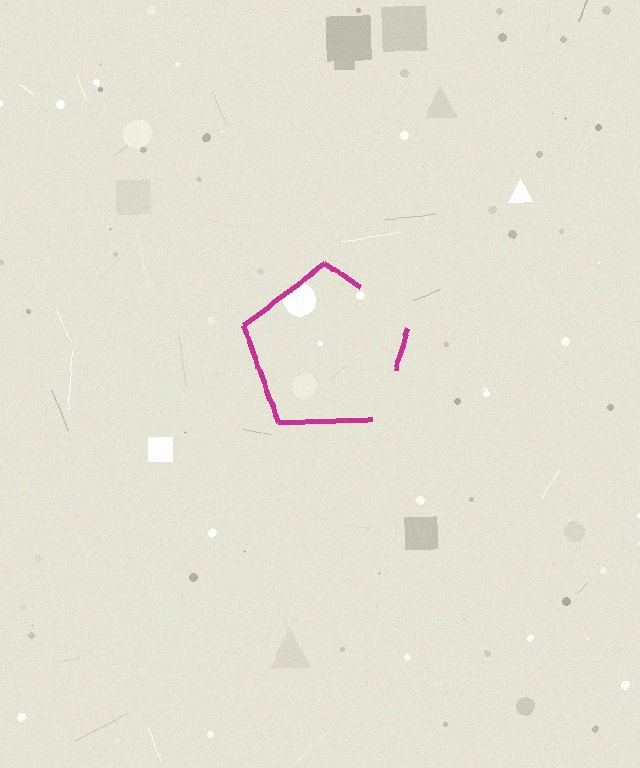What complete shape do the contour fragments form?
The contour fragments form a pentagon.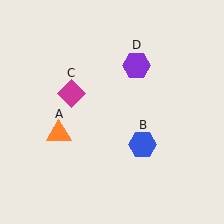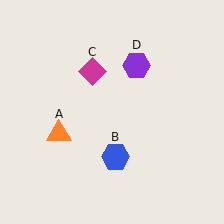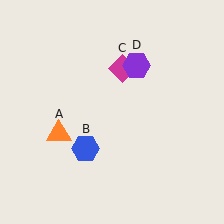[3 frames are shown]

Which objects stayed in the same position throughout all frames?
Orange triangle (object A) and purple hexagon (object D) remained stationary.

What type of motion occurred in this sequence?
The blue hexagon (object B), magenta diamond (object C) rotated clockwise around the center of the scene.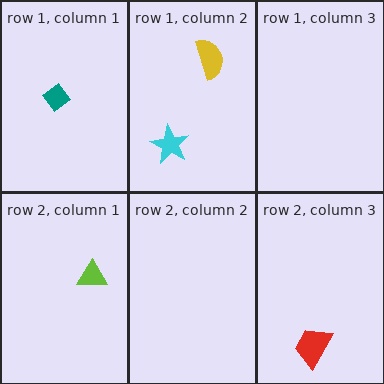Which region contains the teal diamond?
The row 1, column 1 region.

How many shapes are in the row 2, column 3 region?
1.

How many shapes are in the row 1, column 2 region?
2.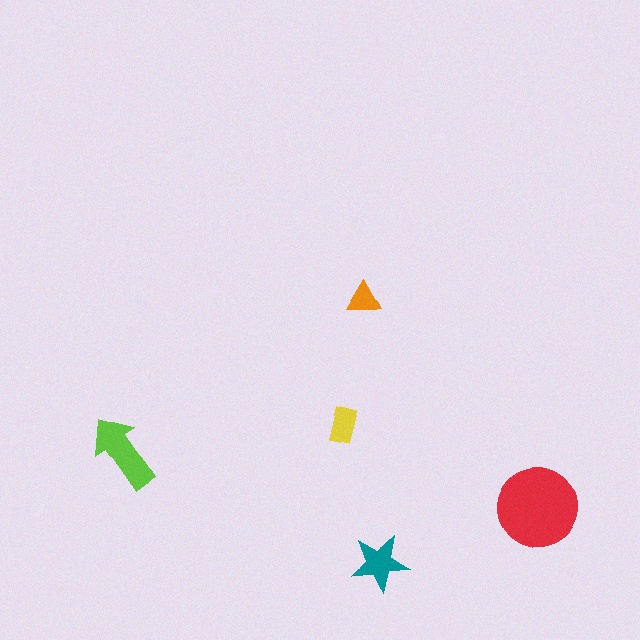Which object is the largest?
The red circle.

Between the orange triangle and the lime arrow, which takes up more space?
The lime arrow.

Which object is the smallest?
The orange triangle.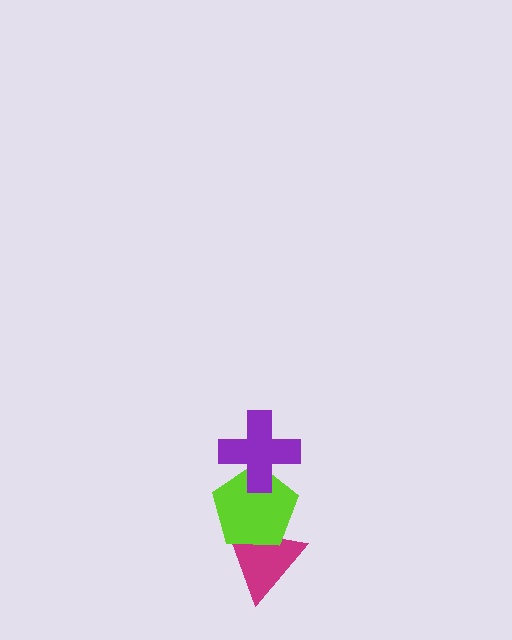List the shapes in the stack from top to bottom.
From top to bottom: the purple cross, the lime pentagon, the magenta triangle.